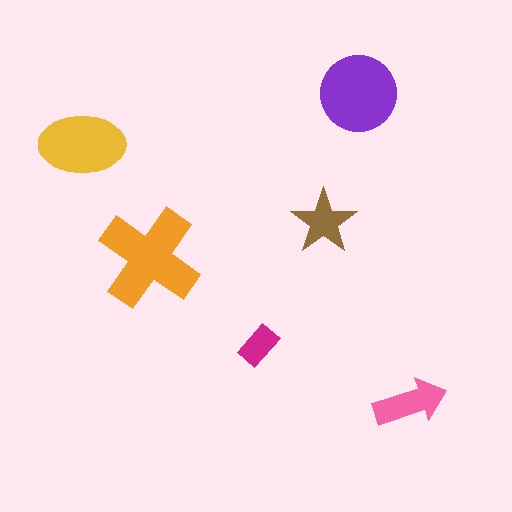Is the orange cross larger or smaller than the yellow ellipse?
Larger.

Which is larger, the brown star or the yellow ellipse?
The yellow ellipse.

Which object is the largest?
The orange cross.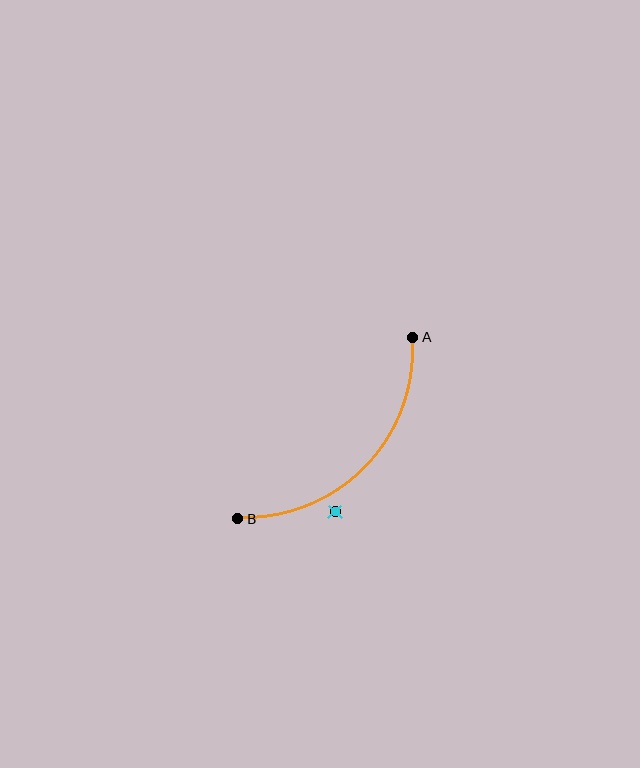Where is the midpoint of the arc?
The arc midpoint is the point on the curve farthest from the straight line joining A and B. It sits below and to the right of that line.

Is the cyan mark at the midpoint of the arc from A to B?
No — the cyan mark does not lie on the arc at all. It sits slightly outside the curve.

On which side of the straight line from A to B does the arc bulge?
The arc bulges below and to the right of the straight line connecting A and B.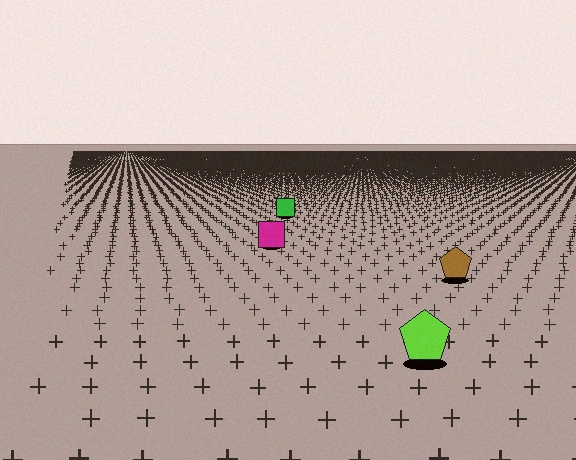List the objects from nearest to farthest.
From nearest to farthest: the lime pentagon, the brown pentagon, the magenta square, the green square.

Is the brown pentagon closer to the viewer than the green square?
Yes. The brown pentagon is closer — you can tell from the texture gradient: the ground texture is coarser near it.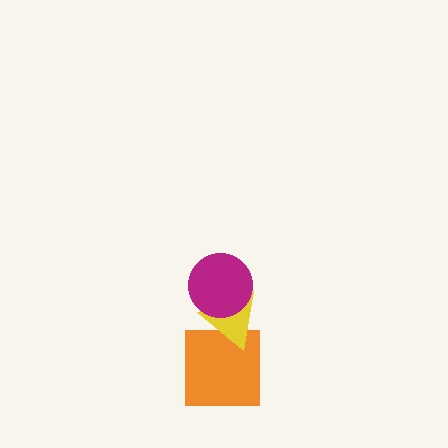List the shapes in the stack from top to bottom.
From top to bottom: the magenta circle, the yellow triangle, the orange square.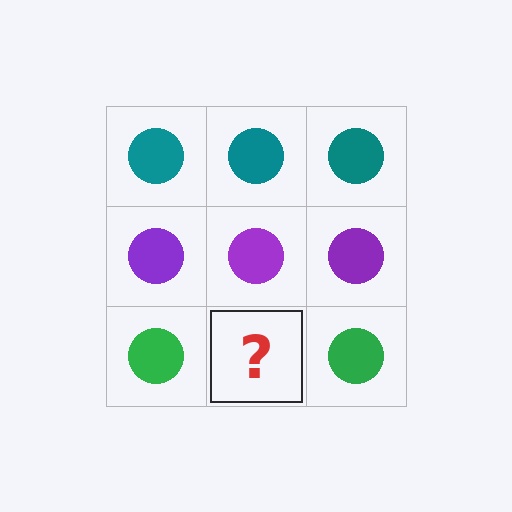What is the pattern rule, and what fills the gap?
The rule is that each row has a consistent color. The gap should be filled with a green circle.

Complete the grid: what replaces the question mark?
The question mark should be replaced with a green circle.